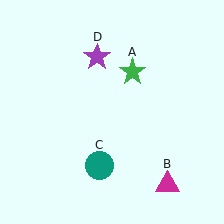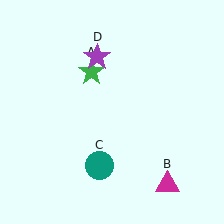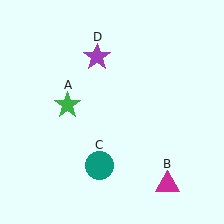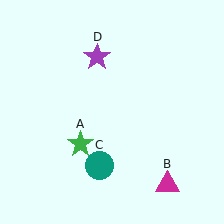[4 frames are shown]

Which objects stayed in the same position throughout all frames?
Magenta triangle (object B) and teal circle (object C) and purple star (object D) remained stationary.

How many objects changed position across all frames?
1 object changed position: green star (object A).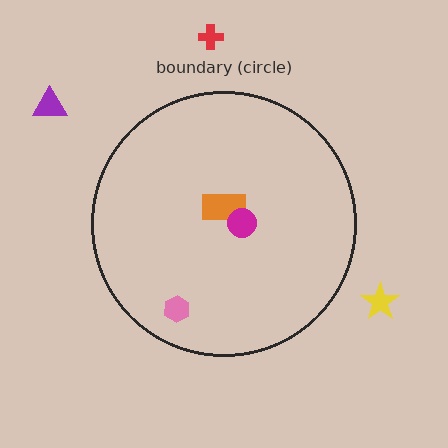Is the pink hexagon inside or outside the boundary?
Inside.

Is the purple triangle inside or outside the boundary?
Outside.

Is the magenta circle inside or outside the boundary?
Inside.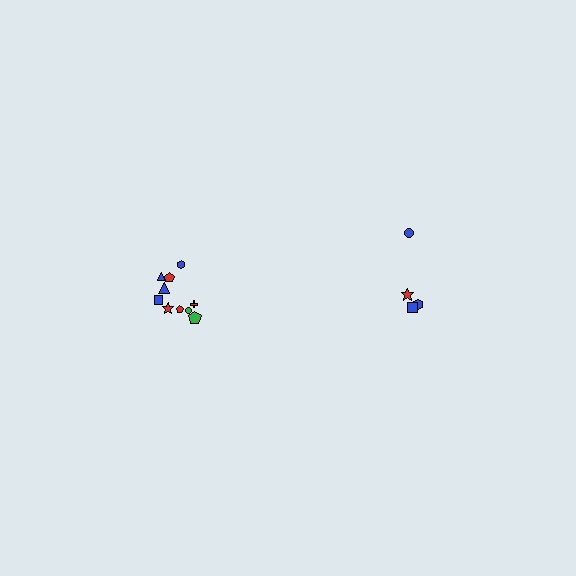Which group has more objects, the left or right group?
The left group.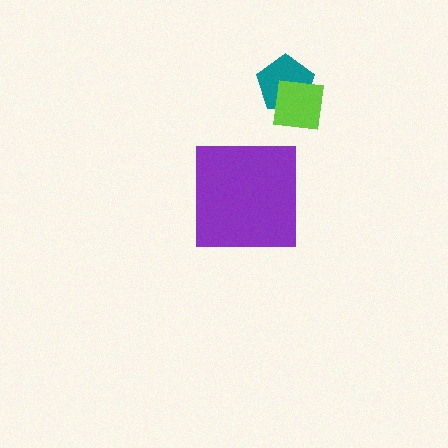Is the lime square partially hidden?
No, no other shape covers it.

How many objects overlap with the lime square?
1 object overlaps with the lime square.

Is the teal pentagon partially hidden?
Yes, it is partially covered by another shape.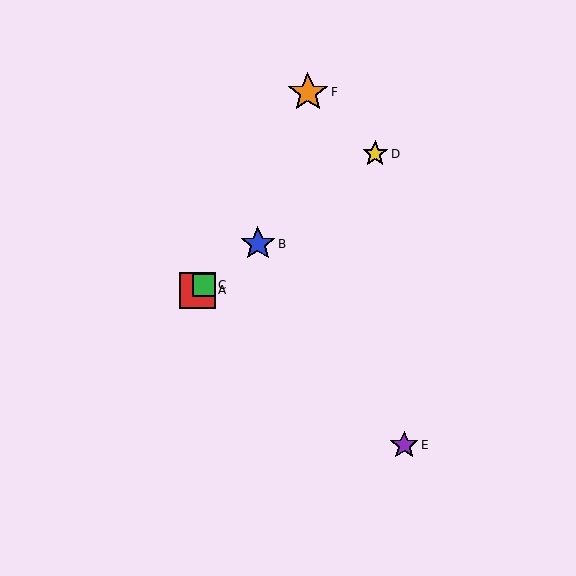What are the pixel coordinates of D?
Object D is at (375, 154).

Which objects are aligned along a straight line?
Objects A, B, C, D are aligned along a straight line.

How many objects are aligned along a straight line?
4 objects (A, B, C, D) are aligned along a straight line.